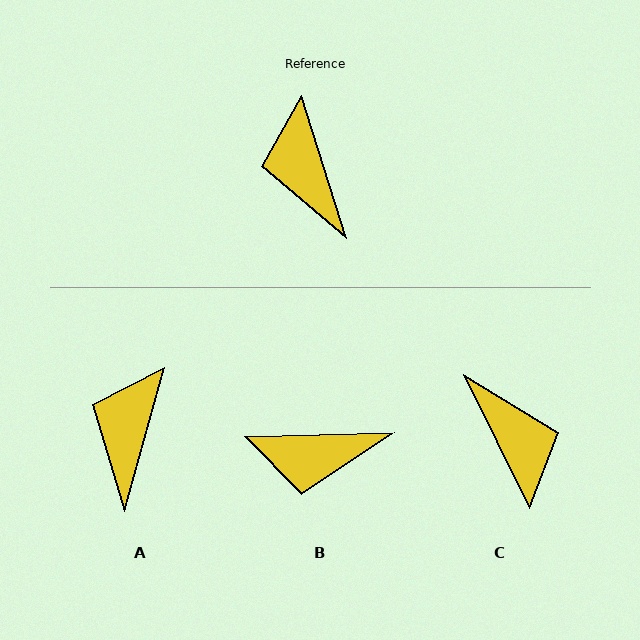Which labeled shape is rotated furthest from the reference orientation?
C, about 171 degrees away.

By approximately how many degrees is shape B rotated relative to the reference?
Approximately 74 degrees counter-clockwise.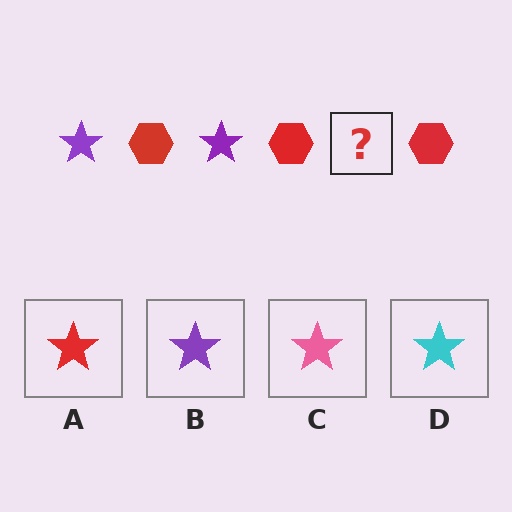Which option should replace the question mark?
Option B.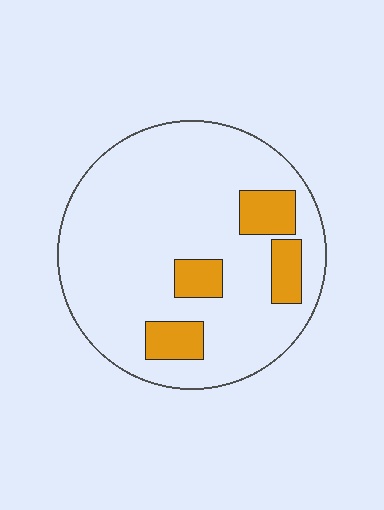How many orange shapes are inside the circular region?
4.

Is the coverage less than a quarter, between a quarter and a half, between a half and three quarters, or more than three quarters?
Less than a quarter.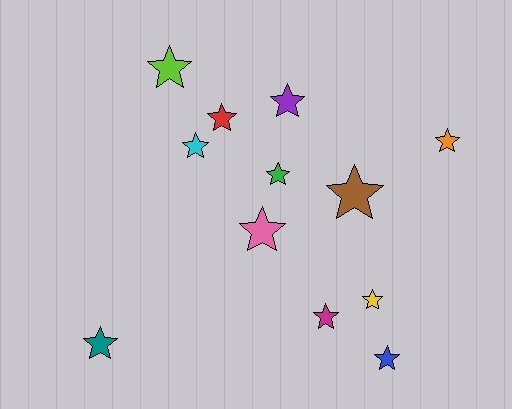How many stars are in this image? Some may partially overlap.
There are 12 stars.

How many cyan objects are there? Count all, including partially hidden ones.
There is 1 cyan object.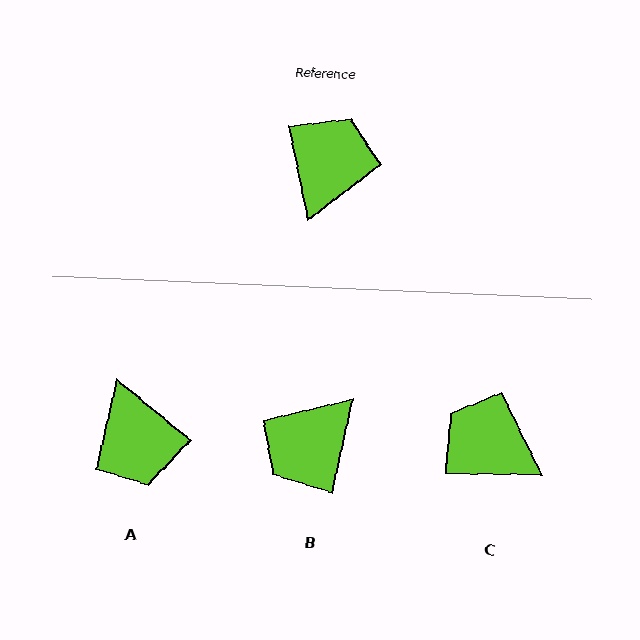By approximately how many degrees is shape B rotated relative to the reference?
Approximately 156 degrees counter-clockwise.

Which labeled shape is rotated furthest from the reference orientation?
B, about 156 degrees away.